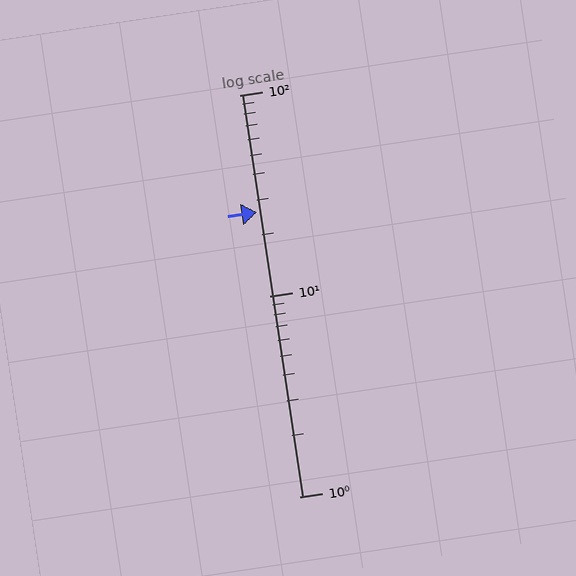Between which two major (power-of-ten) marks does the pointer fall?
The pointer is between 10 and 100.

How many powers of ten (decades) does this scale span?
The scale spans 2 decades, from 1 to 100.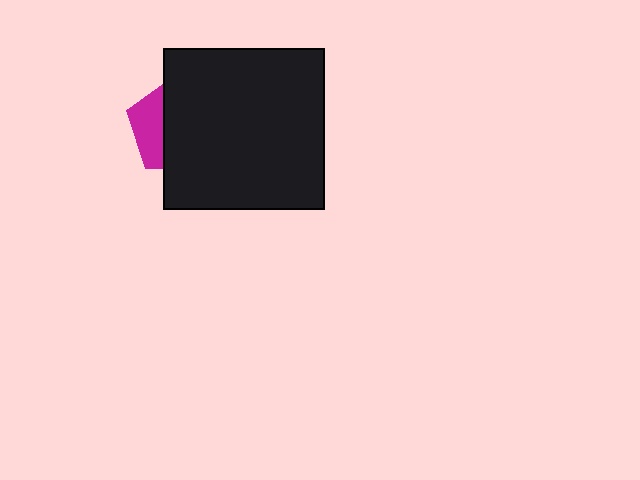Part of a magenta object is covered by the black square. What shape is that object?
It is a pentagon.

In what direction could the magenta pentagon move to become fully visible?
The magenta pentagon could move left. That would shift it out from behind the black square entirely.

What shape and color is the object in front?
The object in front is a black square.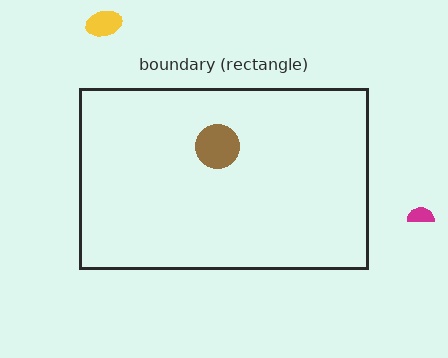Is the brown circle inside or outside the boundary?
Inside.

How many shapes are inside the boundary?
1 inside, 2 outside.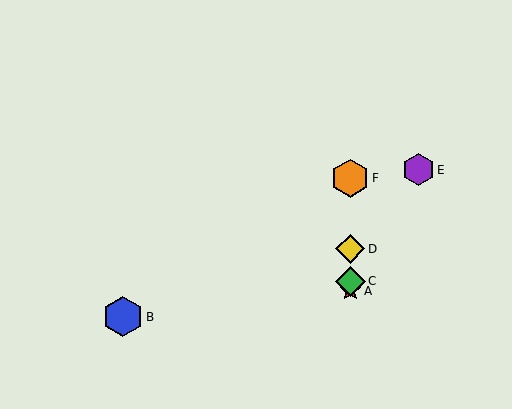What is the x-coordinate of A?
Object A is at x≈350.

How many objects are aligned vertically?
4 objects (A, C, D, F) are aligned vertically.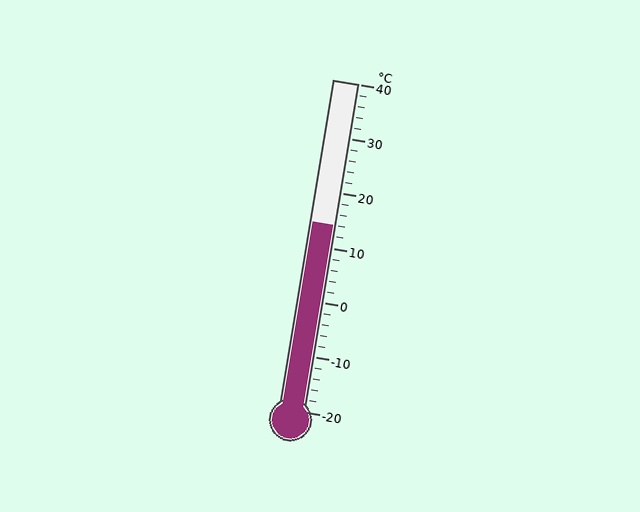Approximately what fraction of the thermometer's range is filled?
The thermometer is filled to approximately 55% of its range.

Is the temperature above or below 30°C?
The temperature is below 30°C.